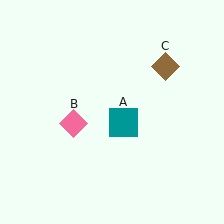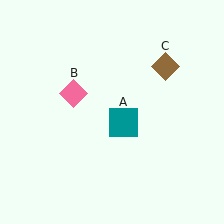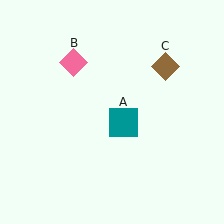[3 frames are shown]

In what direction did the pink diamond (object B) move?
The pink diamond (object B) moved up.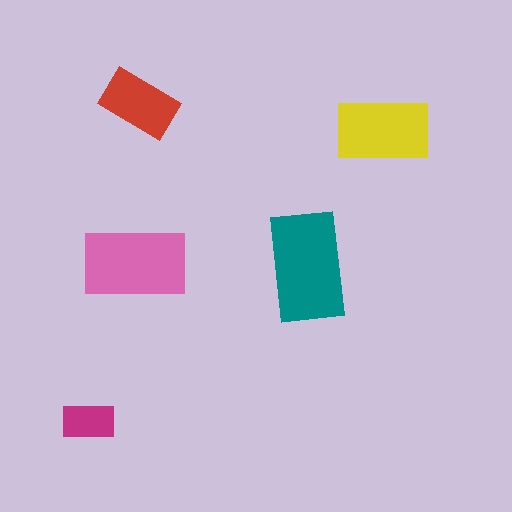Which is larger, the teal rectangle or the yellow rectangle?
The teal one.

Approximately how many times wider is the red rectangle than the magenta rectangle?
About 1.5 times wider.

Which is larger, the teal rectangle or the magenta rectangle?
The teal one.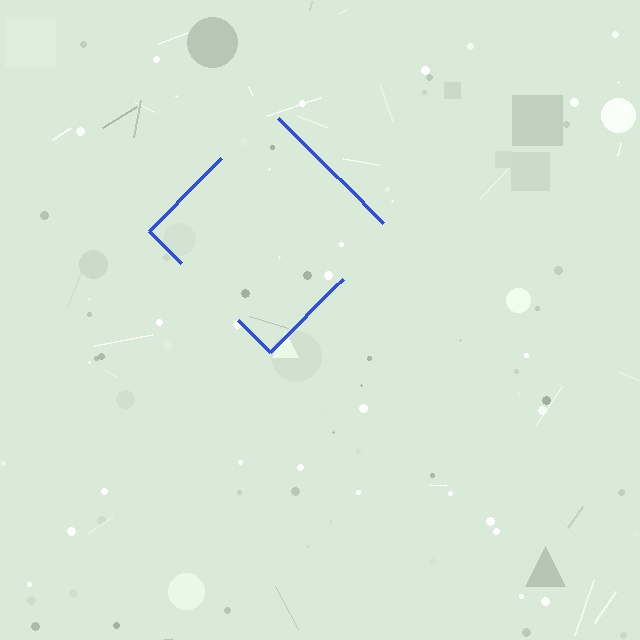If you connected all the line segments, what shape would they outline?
They would outline a diamond.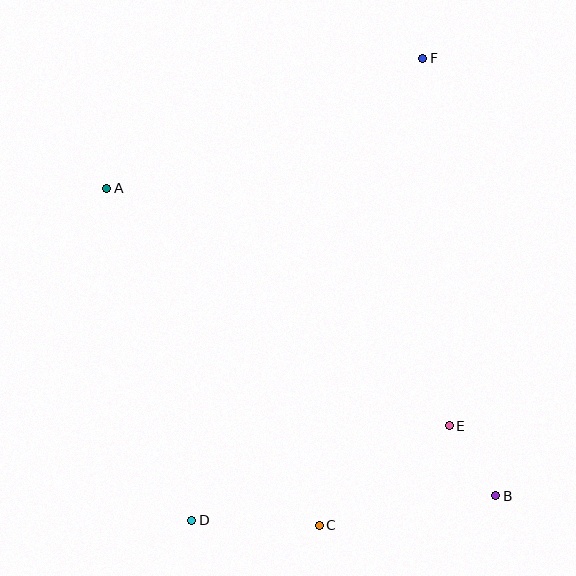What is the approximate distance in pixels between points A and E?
The distance between A and E is approximately 417 pixels.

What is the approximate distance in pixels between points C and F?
The distance between C and F is approximately 478 pixels.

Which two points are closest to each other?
Points B and E are closest to each other.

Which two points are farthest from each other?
Points D and F are farthest from each other.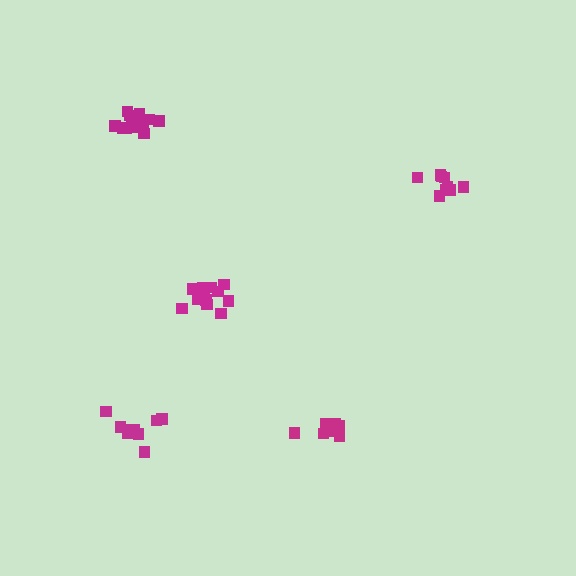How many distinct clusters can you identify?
There are 5 distinct clusters.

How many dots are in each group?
Group 1: 8 dots, Group 2: 10 dots, Group 3: 9 dots, Group 4: 12 dots, Group 5: 13 dots (52 total).